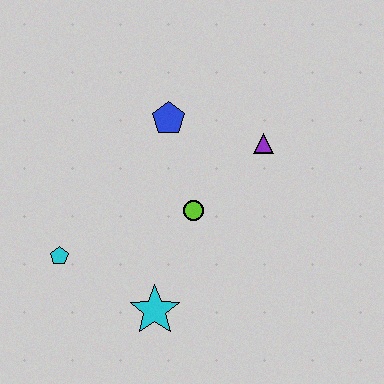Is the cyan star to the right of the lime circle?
No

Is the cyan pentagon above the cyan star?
Yes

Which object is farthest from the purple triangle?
The cyan pentagon is farthest from the purple triangle.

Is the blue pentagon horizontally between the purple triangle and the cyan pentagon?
Yes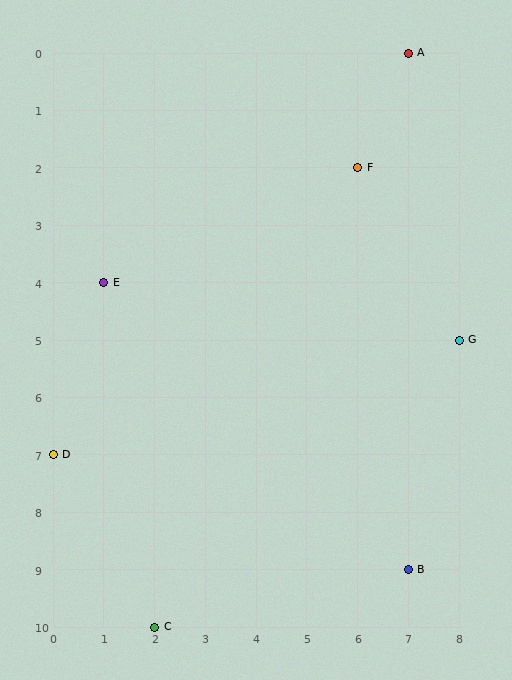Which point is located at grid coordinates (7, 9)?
Point B is at (7, 9).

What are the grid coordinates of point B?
Point B is at grid coordinates (7, 9).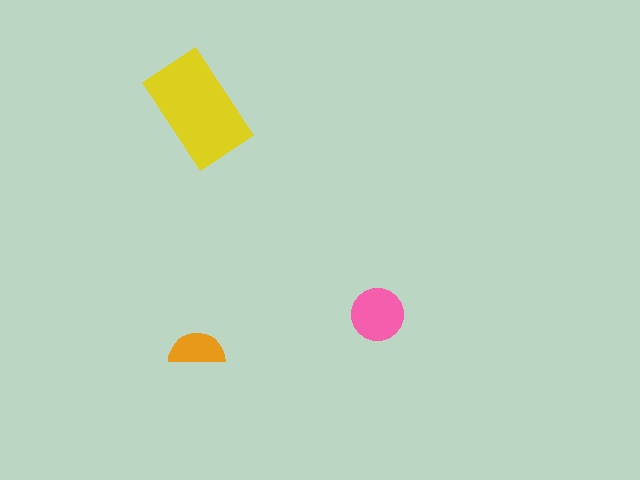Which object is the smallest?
The orange semicircle.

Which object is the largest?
The yellow rectangle.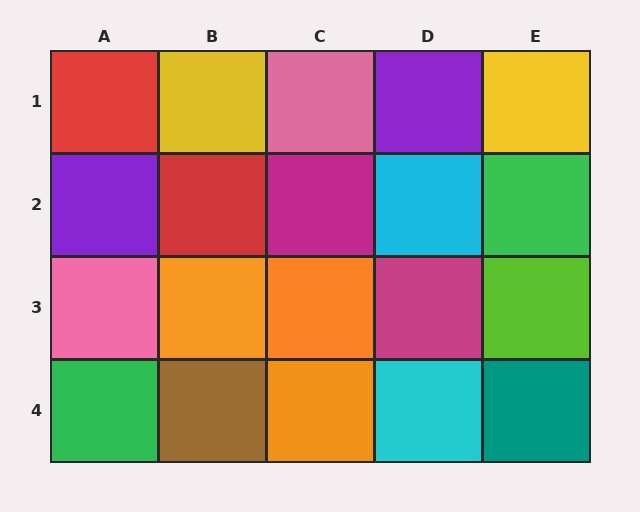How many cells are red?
2 cells are red.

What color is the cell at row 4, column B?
Brown.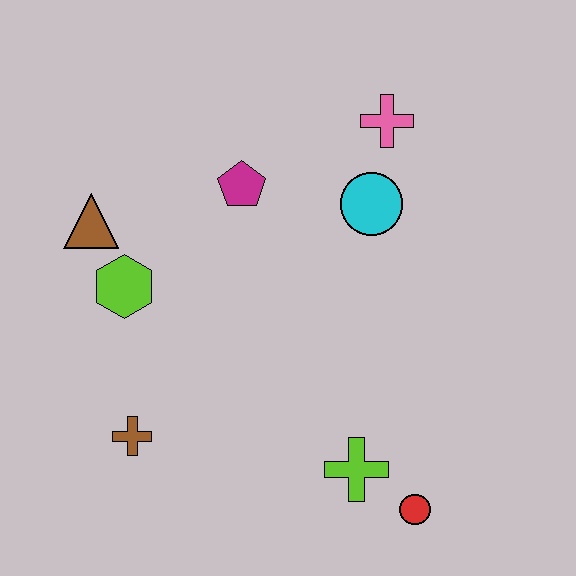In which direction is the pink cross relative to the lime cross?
The pink cross is above the lime cross.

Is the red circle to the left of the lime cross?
No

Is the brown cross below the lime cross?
No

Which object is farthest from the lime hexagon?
The red circle is farthest from the lime hexagon.